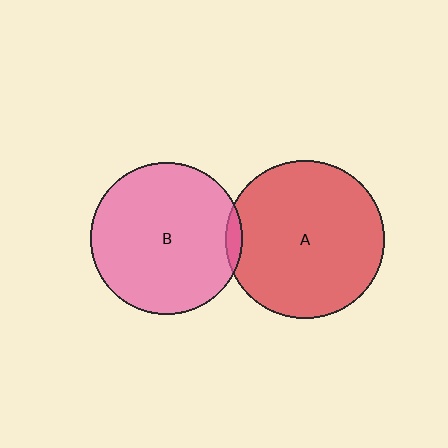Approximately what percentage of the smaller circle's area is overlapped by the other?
Approximately 5%.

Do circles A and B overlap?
Yes.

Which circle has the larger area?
Circle A (red).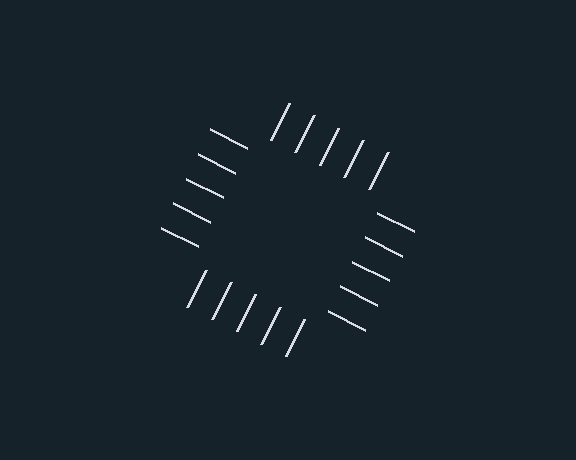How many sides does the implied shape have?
4 sides — the line-ends trace a square.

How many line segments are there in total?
20 — 5 along each of the 4 edges.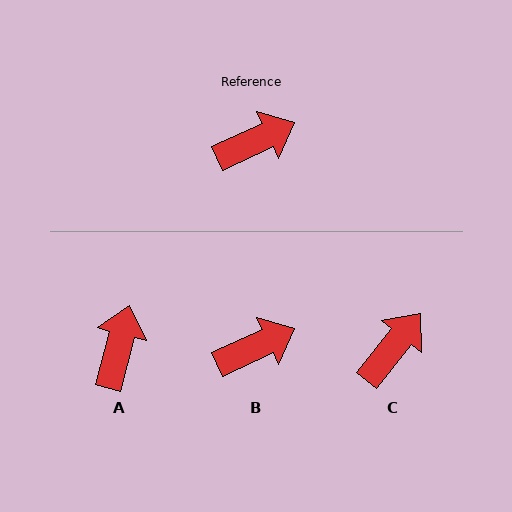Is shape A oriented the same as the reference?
No, it is off by about 51 degrees.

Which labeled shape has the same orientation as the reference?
B.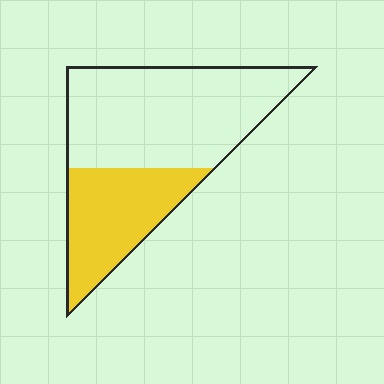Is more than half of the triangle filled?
No.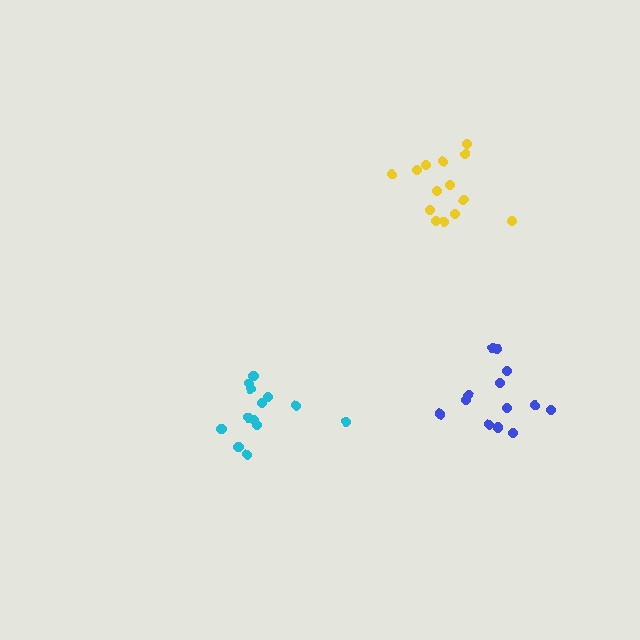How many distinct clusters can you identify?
There are 3 distinct clusters.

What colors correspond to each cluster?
The clusters are colored: cyan, yellow, blue.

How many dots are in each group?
Group 1: 13 dots, Group 2: 14 dots, Group 3: 13 dots (40 total).